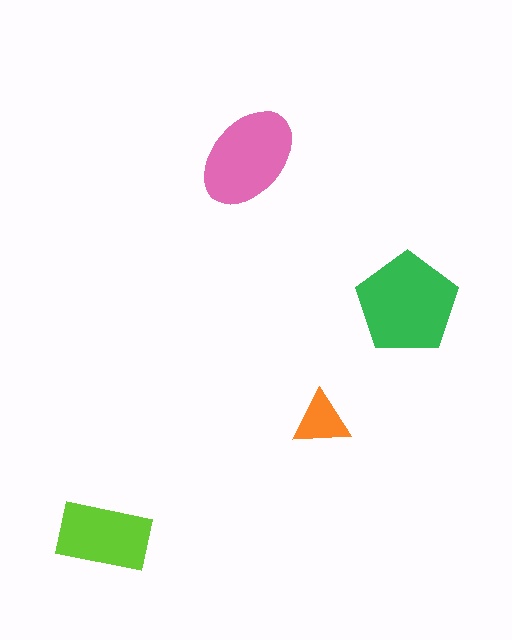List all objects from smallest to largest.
The orange triangle, the lime rectangle, the pink ellipse, the green pentagon.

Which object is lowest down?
The lime rectangle is bottommost.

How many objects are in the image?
There are 4 objects in the image.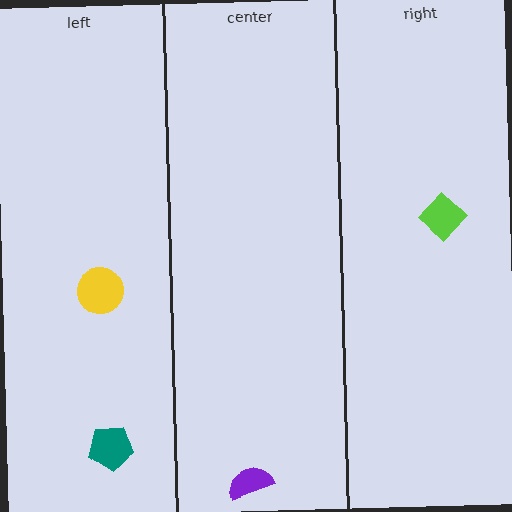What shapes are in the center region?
The purple semicircle.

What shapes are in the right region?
The lime diamond.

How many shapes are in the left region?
2.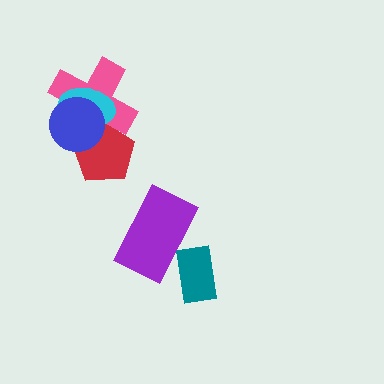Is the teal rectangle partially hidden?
Yes, it is partially covered by another shape.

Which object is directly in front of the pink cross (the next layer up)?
The cyan ellipse is directly in front of the pink cross.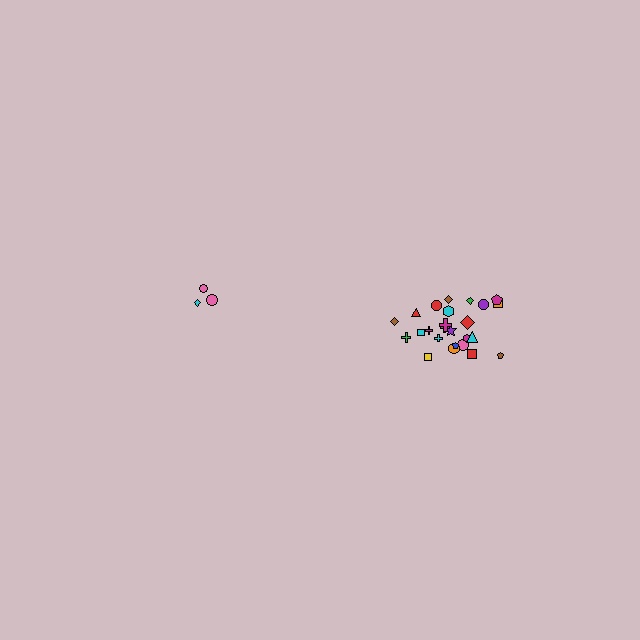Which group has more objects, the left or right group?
The right group.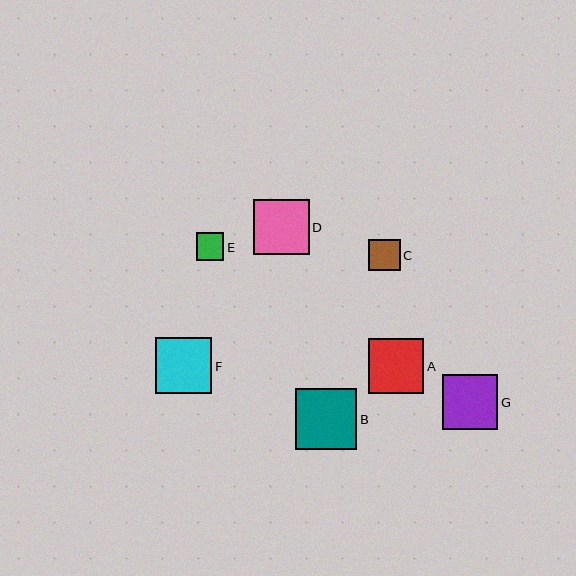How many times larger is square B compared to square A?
Square B is approximately 1.1 times the size of square A.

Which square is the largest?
Square B is the largest with a size of approximately 61 pixels.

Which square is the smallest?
Square E is the smallest with a size of approximately 28 pixels.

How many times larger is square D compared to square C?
Square D is approximately 1.7 times the size of square C.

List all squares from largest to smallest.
From largest to smallest: B, F, D, A, G, C, E.